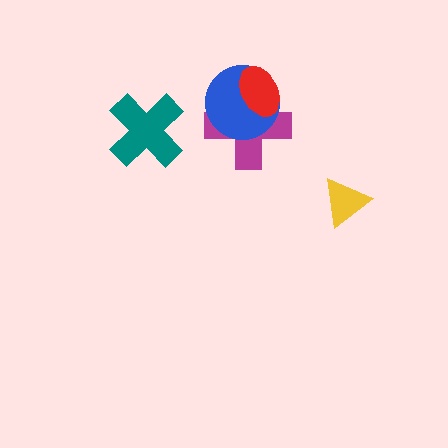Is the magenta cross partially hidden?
Yes, it is partially covered by another shape.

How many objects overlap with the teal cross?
0 objects overlap with the teal cross.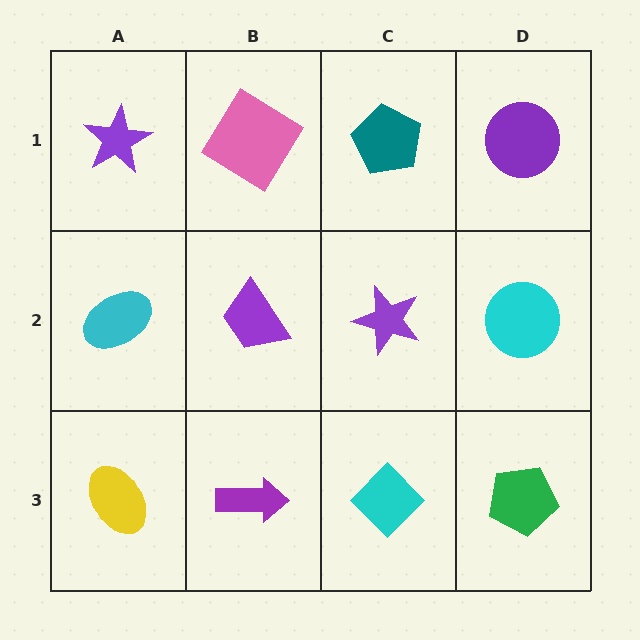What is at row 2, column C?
A purple star.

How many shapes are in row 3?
4 shapes.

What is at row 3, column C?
A cyan diamond.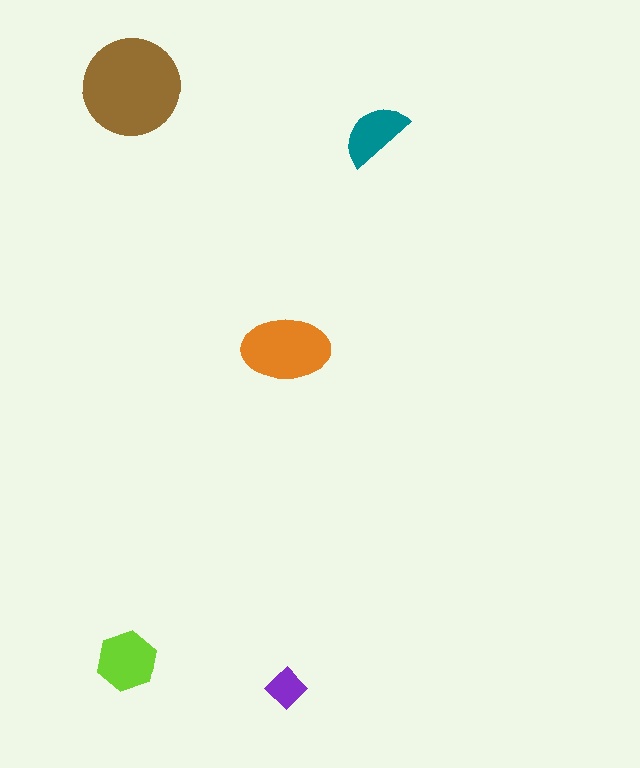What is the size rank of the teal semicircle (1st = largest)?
4th.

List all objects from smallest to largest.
The purple diamond, the teal semicircle, the lime hexagon, the orange ellipse, the brown circle.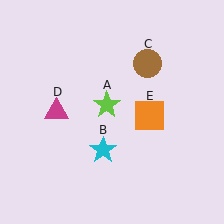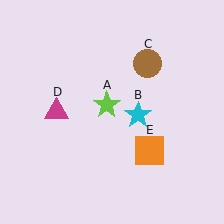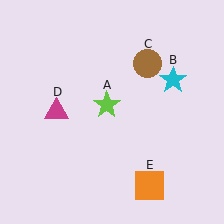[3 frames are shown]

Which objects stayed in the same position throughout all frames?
Lime star (object A) and brown circle (object C) and magenta triangle (object D) remained stationary.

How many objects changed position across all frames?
2 objects changed position: cyan star (object B), orange square (object E).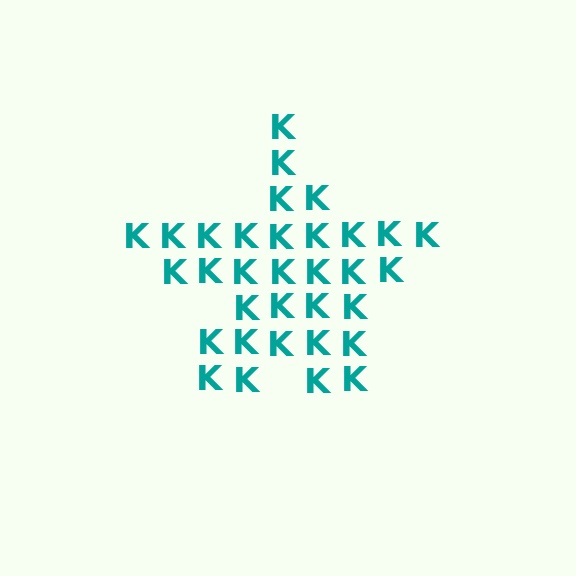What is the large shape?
The large shape is a star.